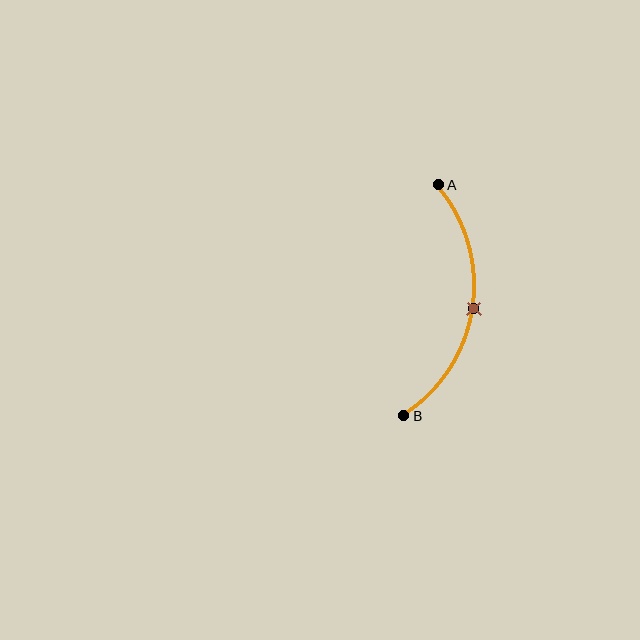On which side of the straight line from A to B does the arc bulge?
The arc bulges to the right of the straight line connecting A and B.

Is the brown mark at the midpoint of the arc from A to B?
Yes. The brown mark lies on the arc at equal arc-length from both A and B — it is the arc midpoint.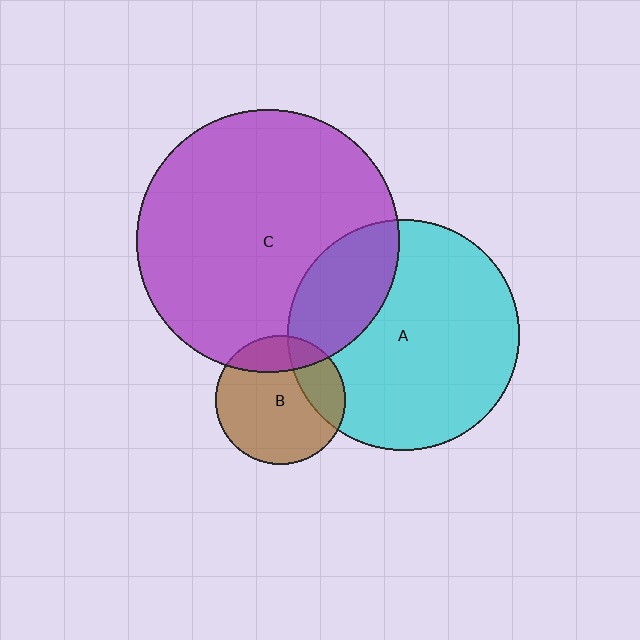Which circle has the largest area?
Circle C (purple).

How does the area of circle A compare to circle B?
Approximately 3.2 times.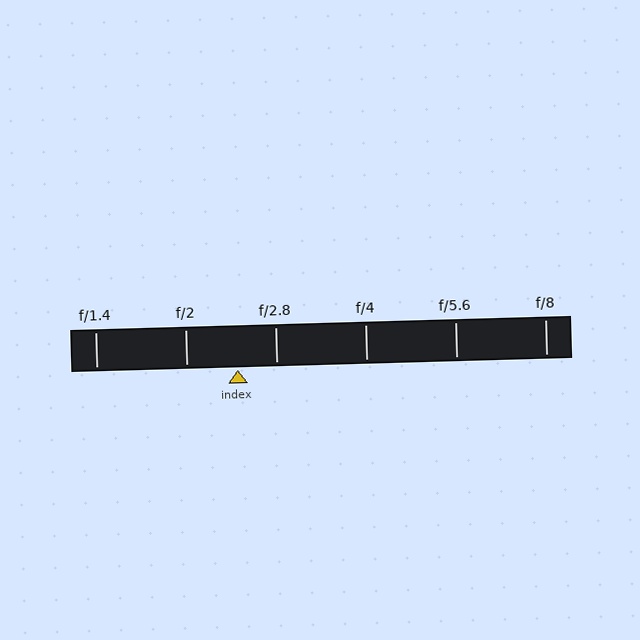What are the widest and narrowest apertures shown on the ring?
The widest aperture shown is f/1.4 and the narrowest is f/8.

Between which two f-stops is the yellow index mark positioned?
The index mark is between f/2 and f/2.8.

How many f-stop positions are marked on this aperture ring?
There are 6 f-stop positions marked.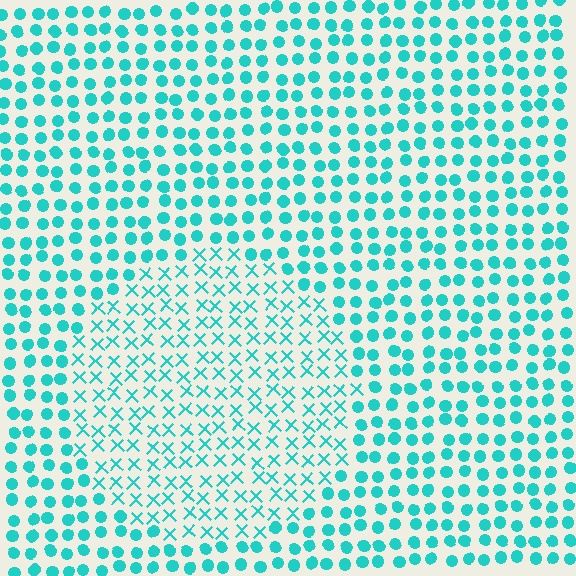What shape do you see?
I see a circle.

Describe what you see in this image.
The image is filled with small cyan elements arranged in a uniform grid. A circle-shaped region contains X marks, while the surrounding area contains circles. The boundary is defined purely by the change in element shape.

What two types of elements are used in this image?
The image uses X marks inside the circle region and circles outside it.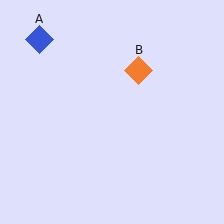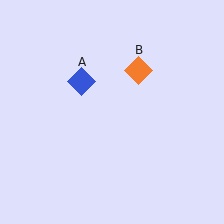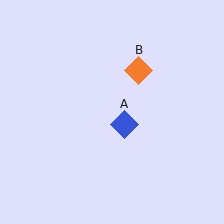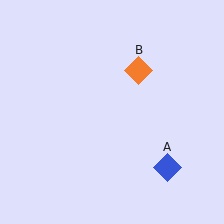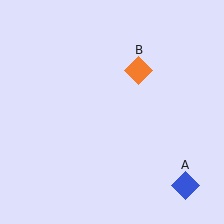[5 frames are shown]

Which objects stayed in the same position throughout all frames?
Orange diamond (object B) remained stationary.